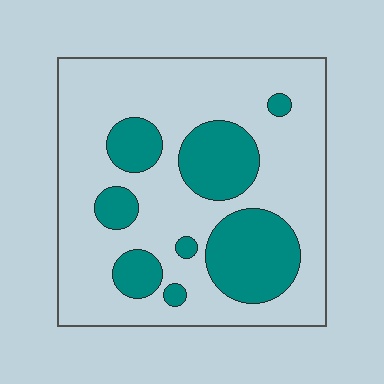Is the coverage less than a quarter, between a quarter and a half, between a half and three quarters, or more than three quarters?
Between a quarter and a half.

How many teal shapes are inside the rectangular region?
8.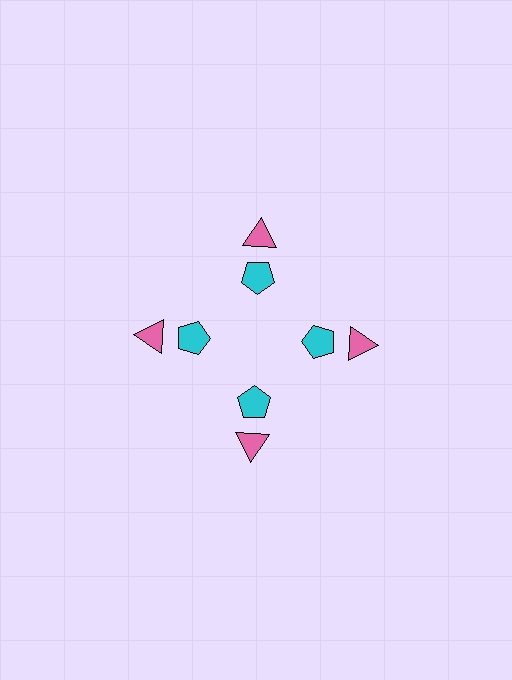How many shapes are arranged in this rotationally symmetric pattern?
There are 8 shapes, arranged in 4 groups of 2.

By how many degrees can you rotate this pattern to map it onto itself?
The pattern maps onto itself every 90 degrees of rotation.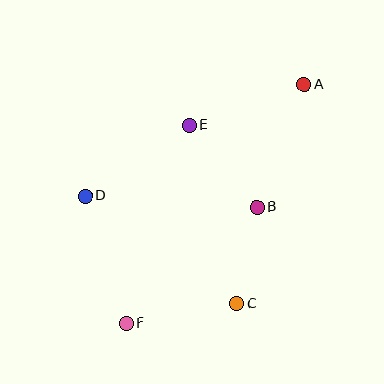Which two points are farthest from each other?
Points A and F are farthest from each other.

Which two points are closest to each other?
Points B and C are closest to each other.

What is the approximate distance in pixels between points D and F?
The distance between D and F is approximately 134 pixels.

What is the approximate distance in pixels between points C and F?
The distance between C and F is approximately 112 pixels.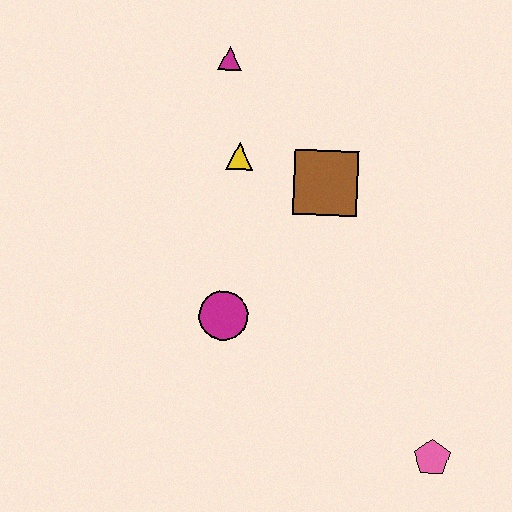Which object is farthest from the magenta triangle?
The pink pentagon is farthest from the magenta triangle.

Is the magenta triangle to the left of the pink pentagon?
Yes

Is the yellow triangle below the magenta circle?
No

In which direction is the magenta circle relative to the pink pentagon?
The magenta circle is to the left of the pink pentagon.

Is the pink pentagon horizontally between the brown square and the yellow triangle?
No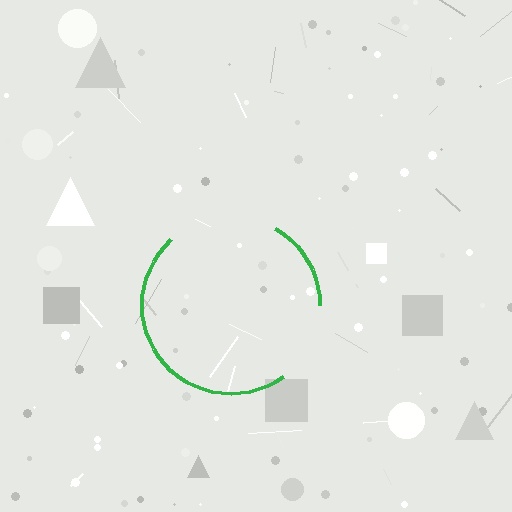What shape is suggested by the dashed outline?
The dashed outline suggests a circle.